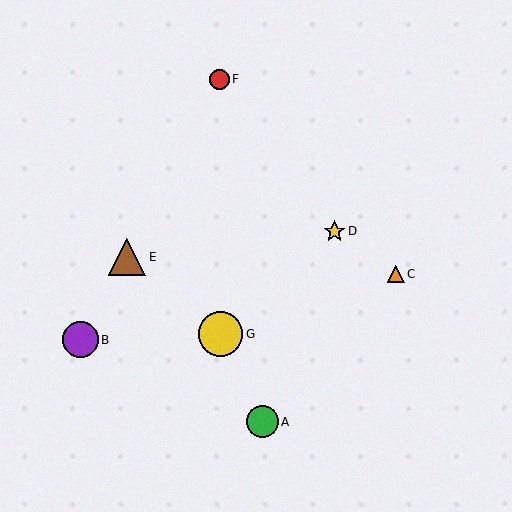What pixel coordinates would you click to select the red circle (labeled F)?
Click at (219, 80) to select the red circle F.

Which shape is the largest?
The yellow circle (labeled G) is the largest.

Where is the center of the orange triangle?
The center of the orange triangle is at (396, 274).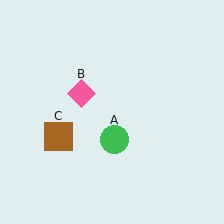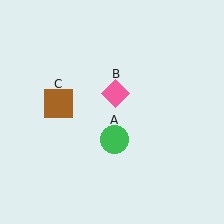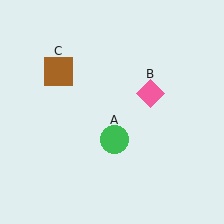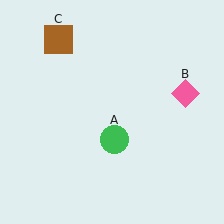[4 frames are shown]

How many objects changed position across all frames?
2 objects changed position: pink diamond (object B), brown square (object C).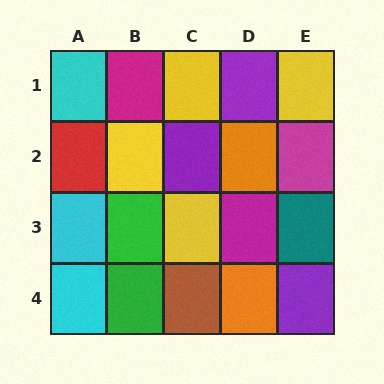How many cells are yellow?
4 cells are yellow.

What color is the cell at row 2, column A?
Red.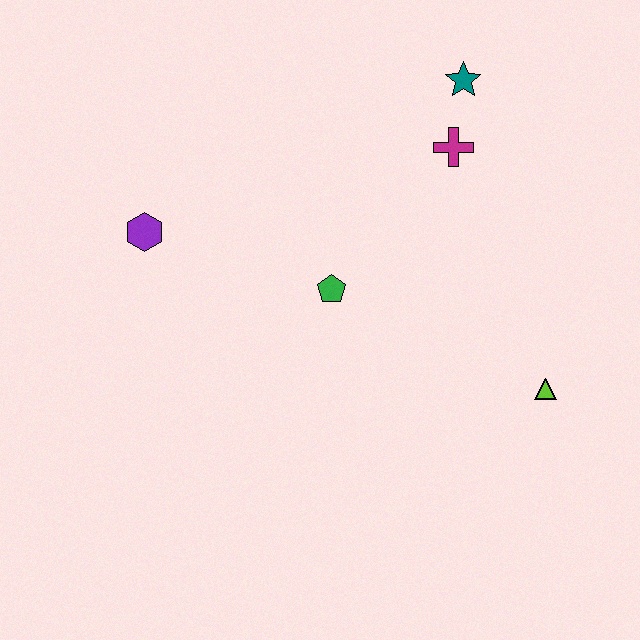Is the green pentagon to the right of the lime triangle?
No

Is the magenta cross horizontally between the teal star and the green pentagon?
Yes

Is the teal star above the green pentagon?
Yes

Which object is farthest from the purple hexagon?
The lime triangle is farthest from the purple hexagon.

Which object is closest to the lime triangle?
The green pentagon is closest to the lime triangle.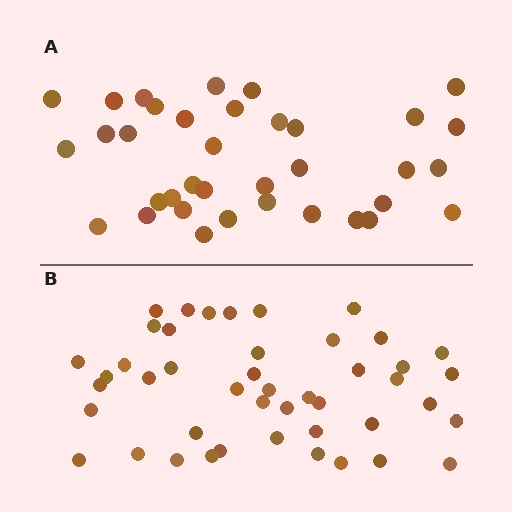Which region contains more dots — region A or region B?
Region B (the bottom region) has more dots.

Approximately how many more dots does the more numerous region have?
Region B has roughly 8 or so more dots than region A.